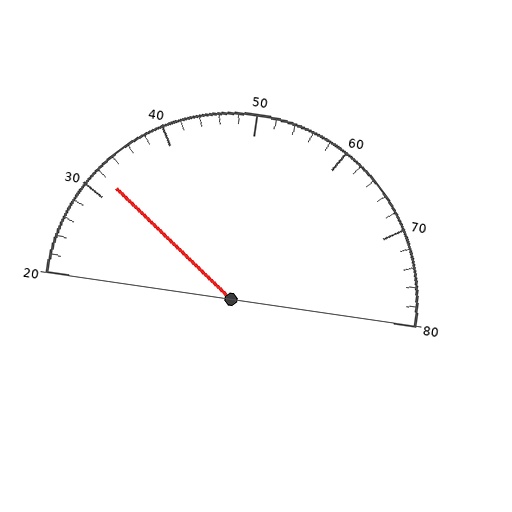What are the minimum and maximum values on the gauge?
The gauge ranges from 20 to 80.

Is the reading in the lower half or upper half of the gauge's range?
The reading is in the lower half of the range (20 to 80).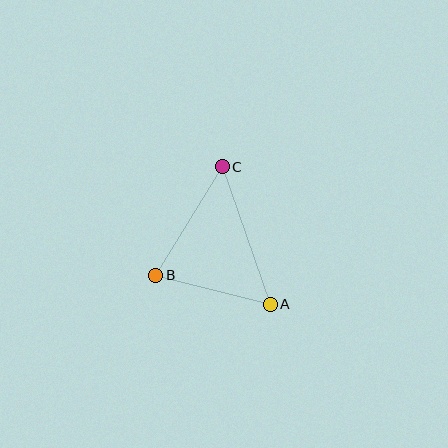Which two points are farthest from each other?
Points A and C are farthest from each other.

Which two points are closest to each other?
Points A and B are closest to each other.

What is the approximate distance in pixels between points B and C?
The distance between B and C is approximately 127 pixels.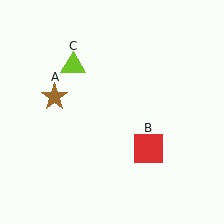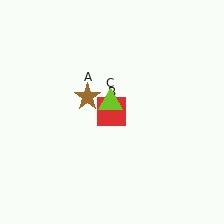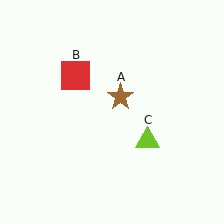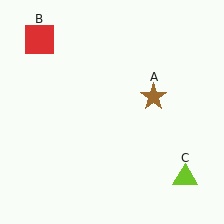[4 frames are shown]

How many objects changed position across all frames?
3 objects changed position: brown star (object A), red square (object B), lime triangle (object C).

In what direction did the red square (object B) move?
The red square (object B) moved up and to the left.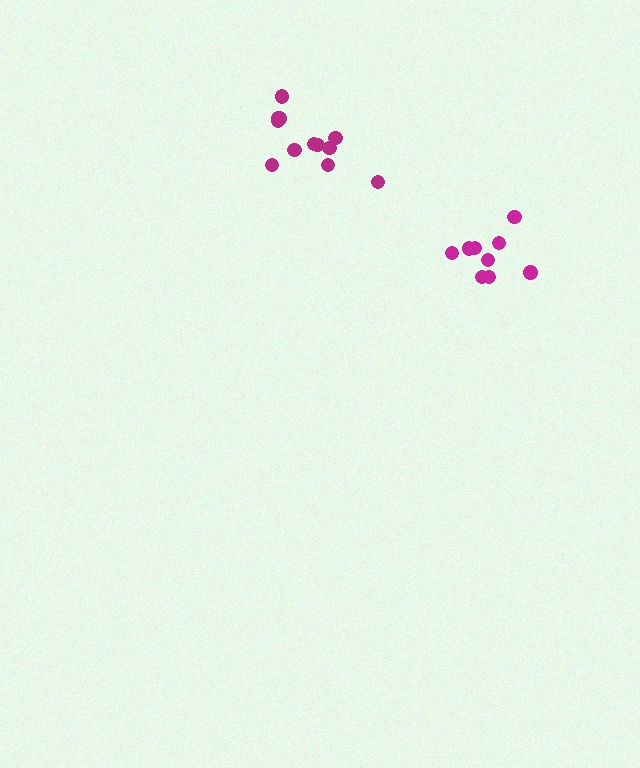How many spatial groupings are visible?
There are 2 spatial groupings.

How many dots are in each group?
Group 1: 9 dots, Group 2: 12 dots (21 total).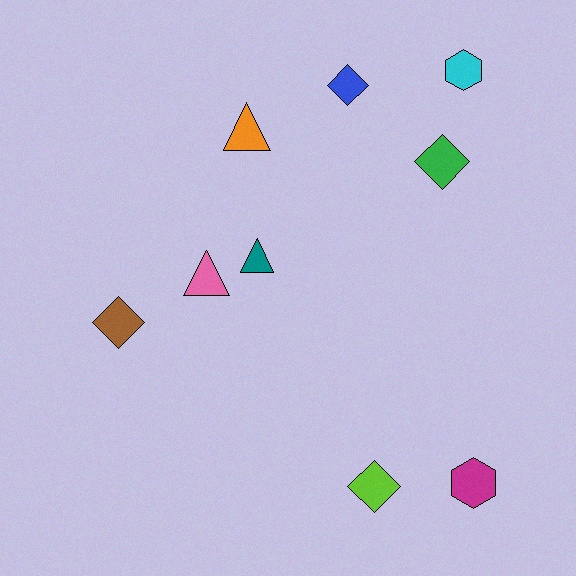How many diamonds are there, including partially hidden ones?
There are 4 diamonds.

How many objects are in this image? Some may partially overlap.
There are 9 objects.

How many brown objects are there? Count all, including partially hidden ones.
There is 1 brown object.